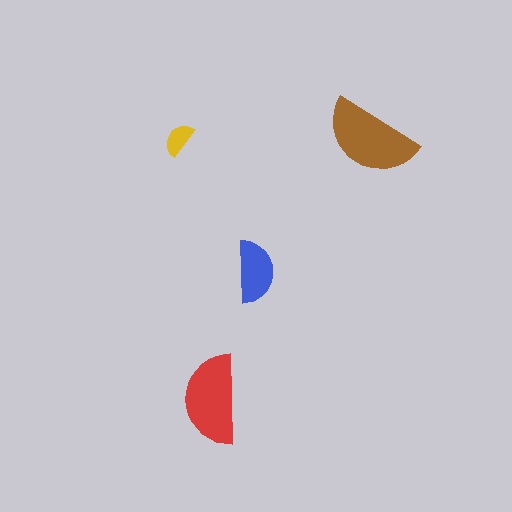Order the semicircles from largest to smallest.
the brown one, the red one, the blue one, the yellow one.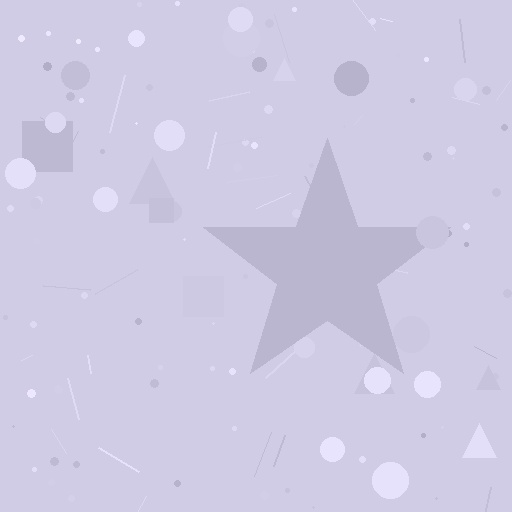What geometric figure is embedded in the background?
A star is embedded in the background.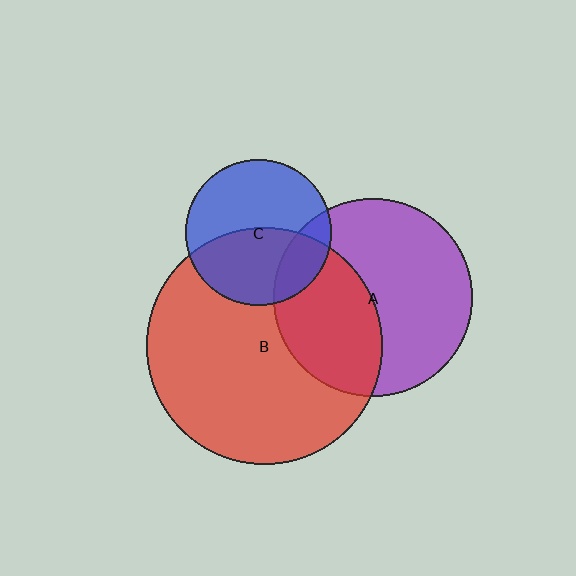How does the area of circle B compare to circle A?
Approximately 1.4 times.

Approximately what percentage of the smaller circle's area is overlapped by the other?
Approximately 20%.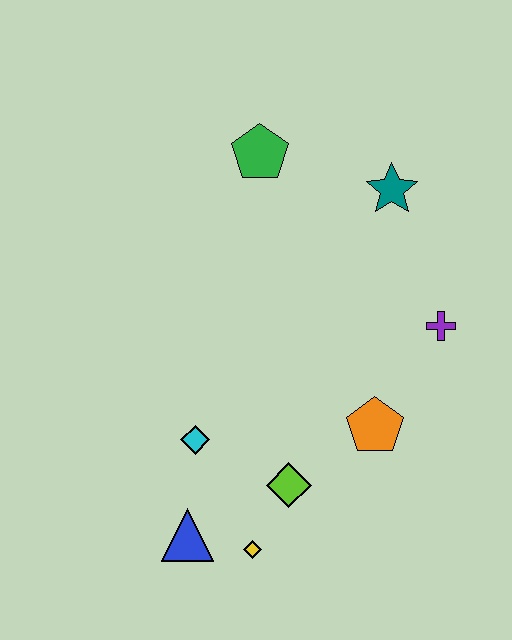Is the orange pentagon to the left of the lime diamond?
No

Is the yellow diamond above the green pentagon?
No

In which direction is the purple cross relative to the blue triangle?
The purple cross is to the right of the blue triangle.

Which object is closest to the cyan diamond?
The blue triangle is closest to the cyan diamond.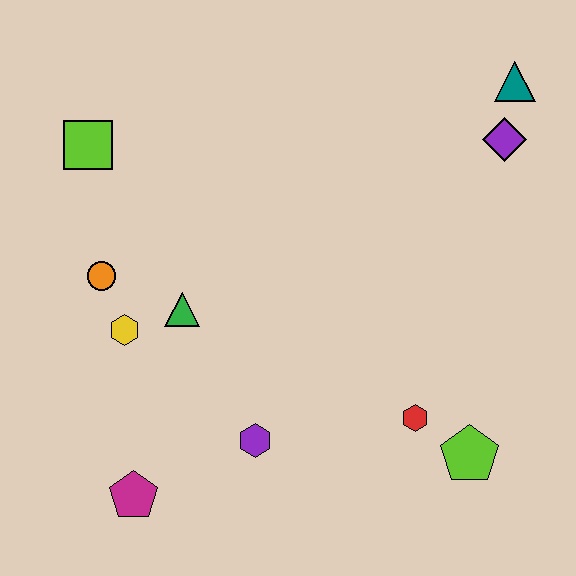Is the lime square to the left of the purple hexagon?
Yes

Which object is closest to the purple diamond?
The teal triangle is closest to the purple diamond.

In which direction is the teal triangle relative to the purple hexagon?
The teal triangle is above the purple hexagon.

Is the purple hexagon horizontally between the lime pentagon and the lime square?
Yes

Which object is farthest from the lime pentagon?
The lime square is farthest from the lime pentagon.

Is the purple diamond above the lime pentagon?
Yes